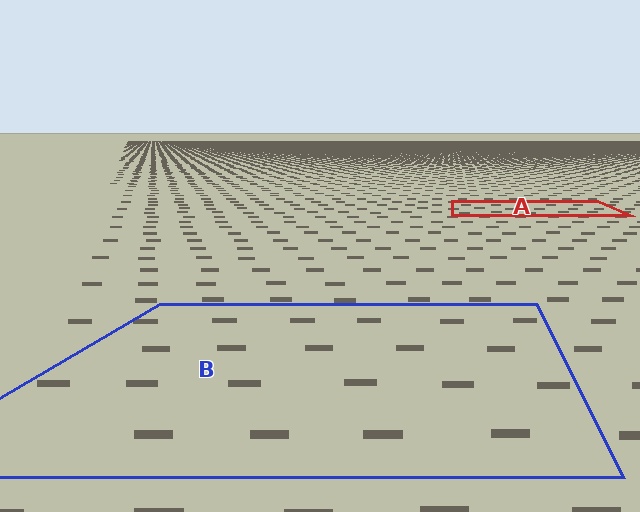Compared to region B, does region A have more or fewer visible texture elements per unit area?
Region A has more texture elements per unit area — they are packed more densely because it is farther away.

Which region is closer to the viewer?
Region B is closer. The texture elements there are larger and more spread out.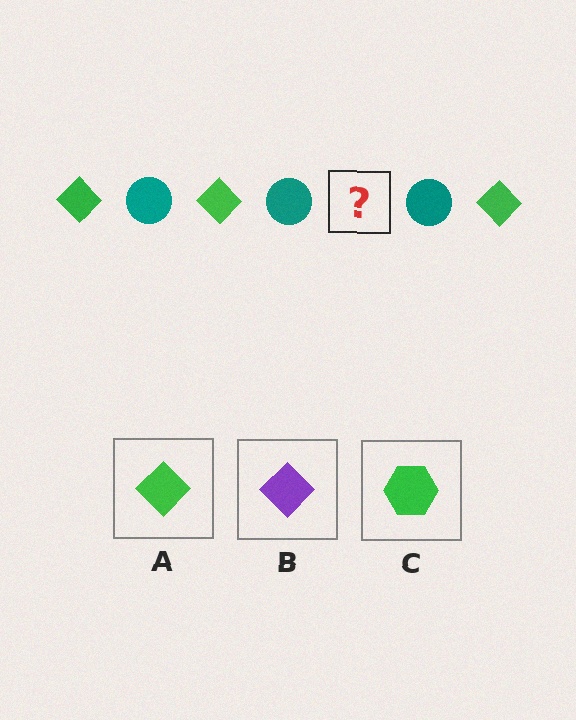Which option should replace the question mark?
Option A.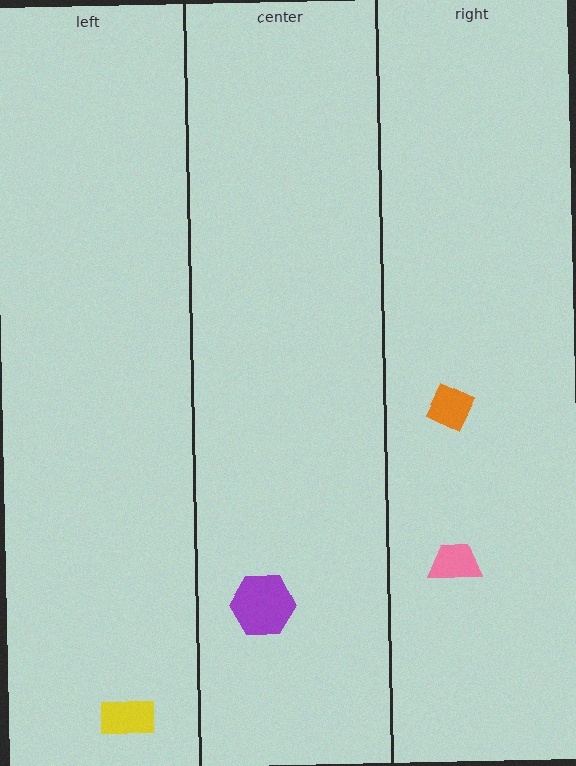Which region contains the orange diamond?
The right region.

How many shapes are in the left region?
1.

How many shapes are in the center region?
1.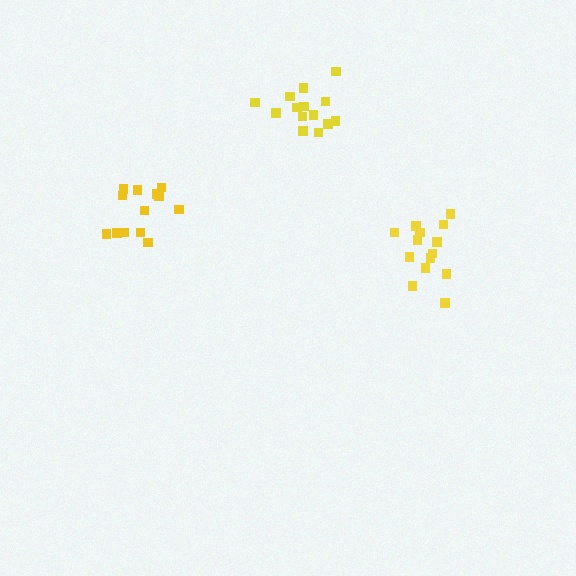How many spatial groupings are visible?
There are 3 spatial groupings.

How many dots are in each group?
Group 1: 13 dots, Group 2: 14 dots, Group 3: 14 dots (41 total).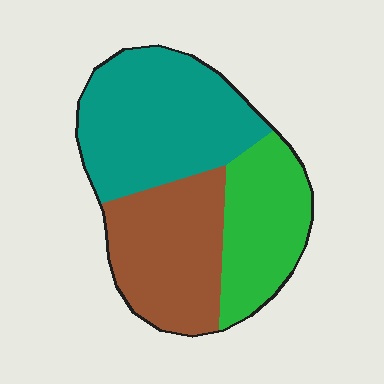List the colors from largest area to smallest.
From largest to smallest: teal, brown, green.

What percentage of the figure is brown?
Brown takes up about one third (1/3) of the figure.